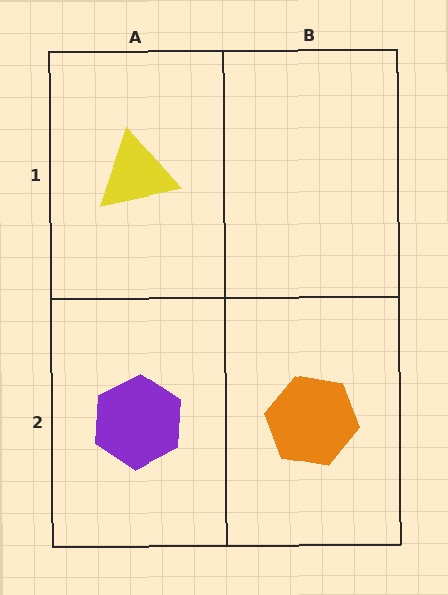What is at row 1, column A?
A yellow triangle.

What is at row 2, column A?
A purple hexagon.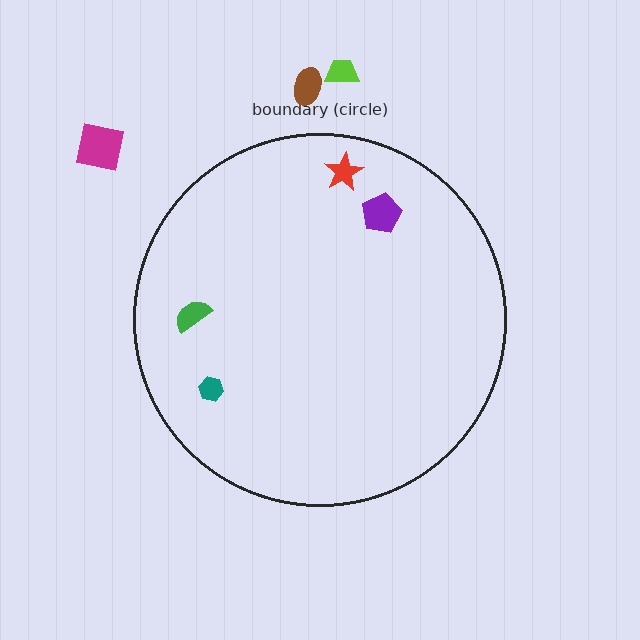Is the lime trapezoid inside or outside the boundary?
Outside.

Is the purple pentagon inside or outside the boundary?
Inside.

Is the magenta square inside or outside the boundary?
Outside.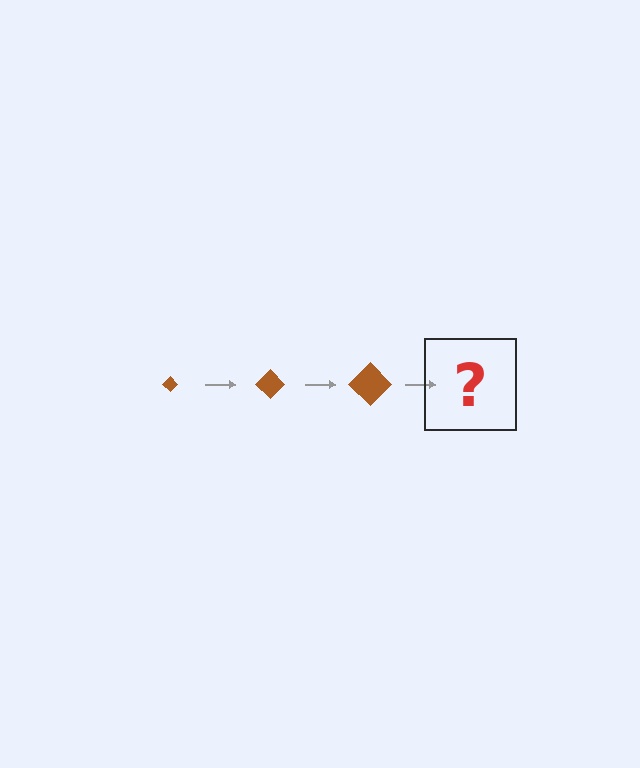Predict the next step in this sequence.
The next step is a brown diamond, larger than the previous one.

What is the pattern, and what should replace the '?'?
The pattern is that the diamond gets progressively larger each step. The '?' should be a brown diamond, larger than the previous one.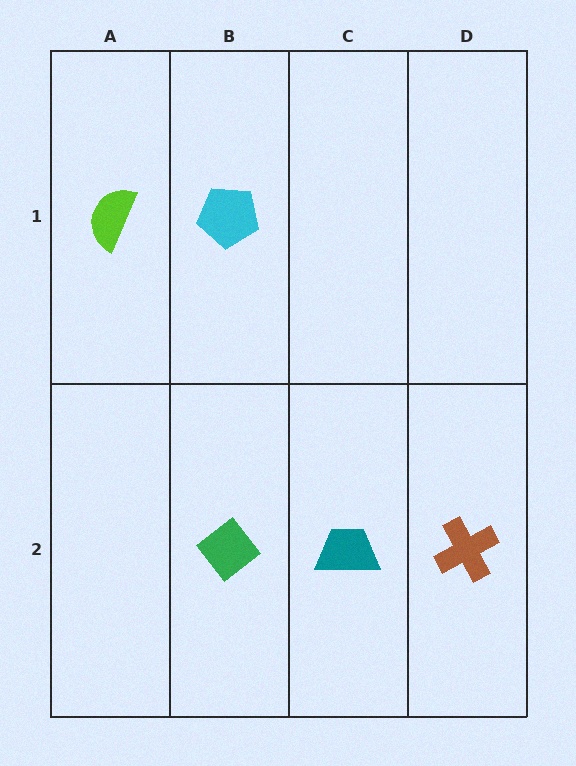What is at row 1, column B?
A cyan pentagon.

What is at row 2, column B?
A green diamond.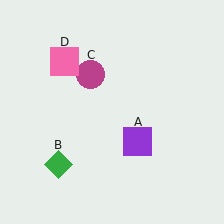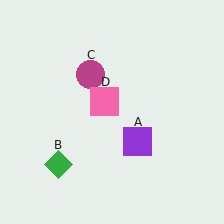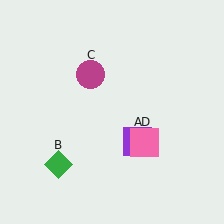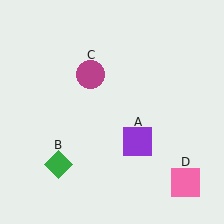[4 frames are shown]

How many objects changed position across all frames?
1 object changed position: pink square (object D).